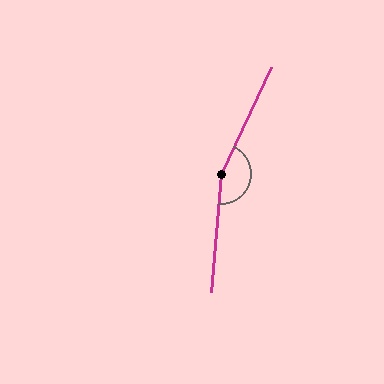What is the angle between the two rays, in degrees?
Approximately 159 degrees.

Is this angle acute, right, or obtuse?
It is obtuse.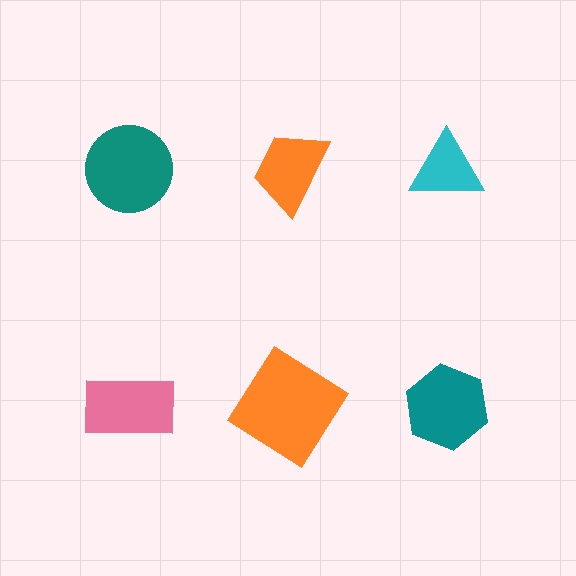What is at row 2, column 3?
A teal hexagon.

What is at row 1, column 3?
A cyan triangle.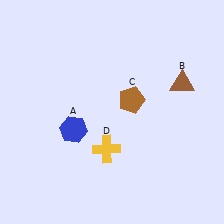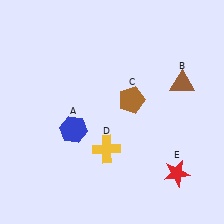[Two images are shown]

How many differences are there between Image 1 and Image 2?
There is 1 difference between the two images.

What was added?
A red star (E) was added in Image 2.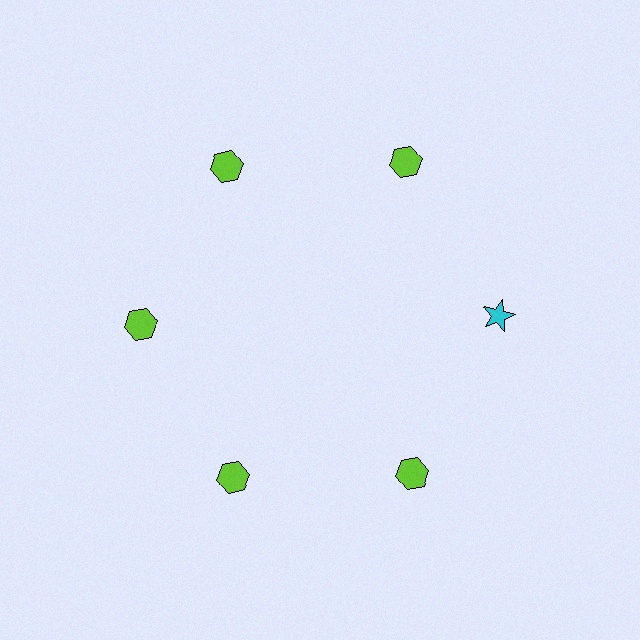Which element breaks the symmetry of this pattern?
The cyan star at roughly the 3 o'clock position breaks the symmetry. All other shapes are lime hexagons.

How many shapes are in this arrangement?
There are 6 shapes arranged in a ring pattern.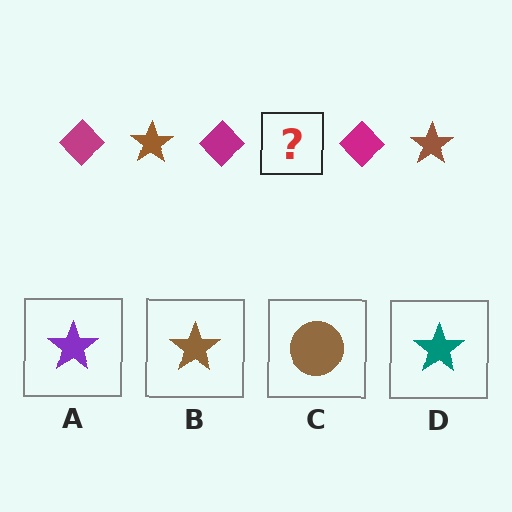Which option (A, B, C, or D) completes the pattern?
B.